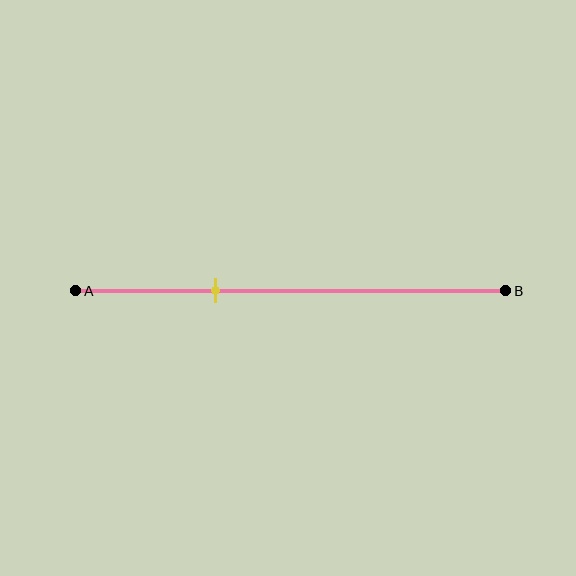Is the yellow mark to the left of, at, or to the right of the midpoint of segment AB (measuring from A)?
The yellow mark is to the left of the midpoint of segment AB.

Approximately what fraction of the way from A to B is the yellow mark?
The yellow mark is approximately 35% of the way from A to B.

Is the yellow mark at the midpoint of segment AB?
No, the mark is at about 35% from A, not at the 50% midpoint.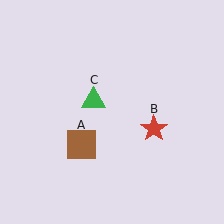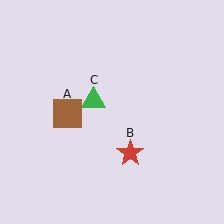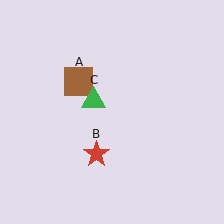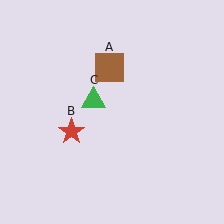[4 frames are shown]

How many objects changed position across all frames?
2 objects changed position: brown square (object A), red star (object B).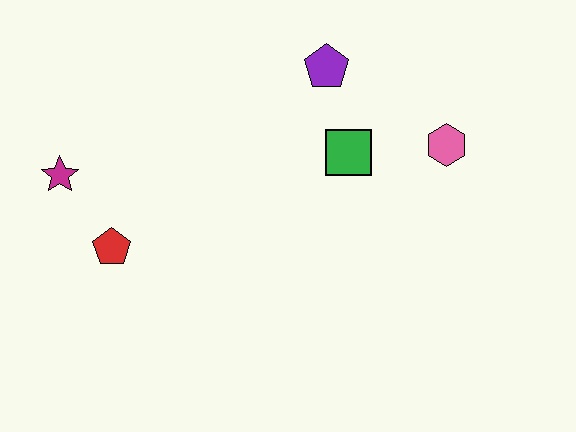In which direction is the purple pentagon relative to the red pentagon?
The purple pentagon is to the right of the red pentagon.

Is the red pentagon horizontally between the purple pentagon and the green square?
No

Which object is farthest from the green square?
The magenta star is farthest from the green square.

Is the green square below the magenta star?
No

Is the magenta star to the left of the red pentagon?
Yes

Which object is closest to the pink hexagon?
The green square is closest to the pink hexagon.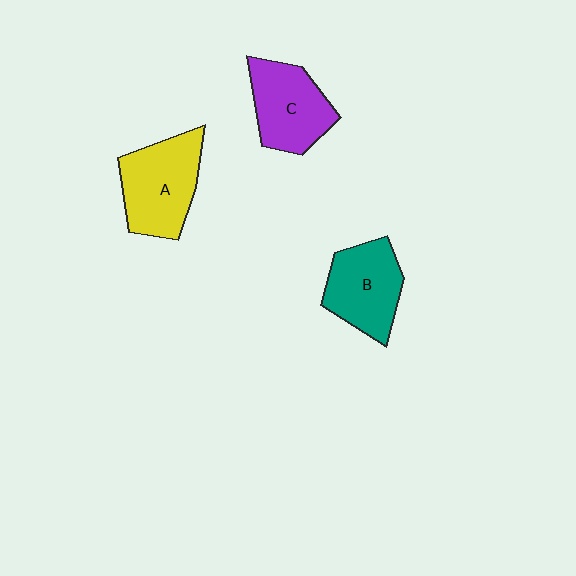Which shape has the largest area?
Shape A (yellow).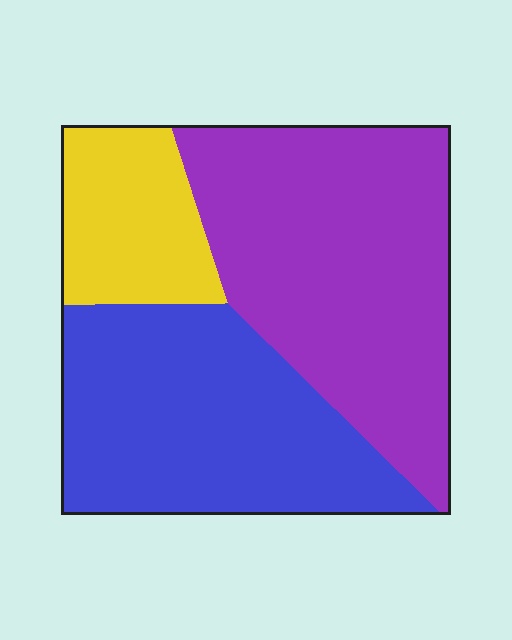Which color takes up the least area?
Yellow, at roughly 15%.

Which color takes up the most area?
Purple, at roughly 45%.